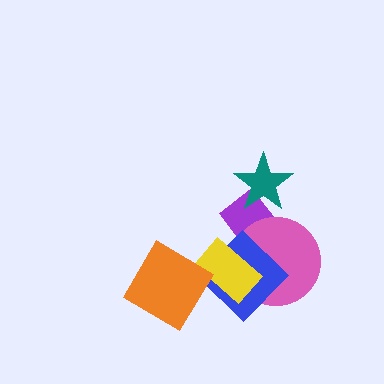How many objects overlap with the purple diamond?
3 objects overlap with the purple diamond.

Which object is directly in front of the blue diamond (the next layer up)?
The yellow rectangle is directly in front of the blue diamond.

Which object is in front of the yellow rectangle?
The orange diamond is in front of the yellow rectangle.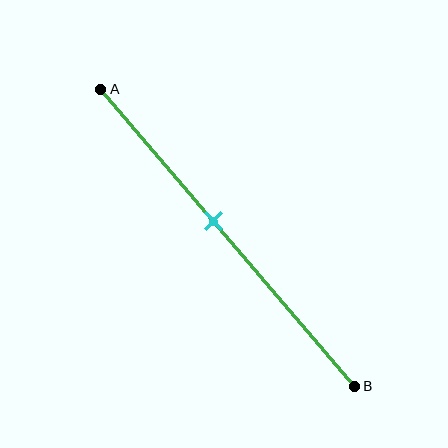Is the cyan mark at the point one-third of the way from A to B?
No, the mark is at about 45% from A, not at the 33% one-third point.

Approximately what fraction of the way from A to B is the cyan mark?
The cyan mark is approximately 45% of the way from A to B.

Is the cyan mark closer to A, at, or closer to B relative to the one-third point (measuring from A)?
The cyan mark is closer to point B than the one-third point of segment AB.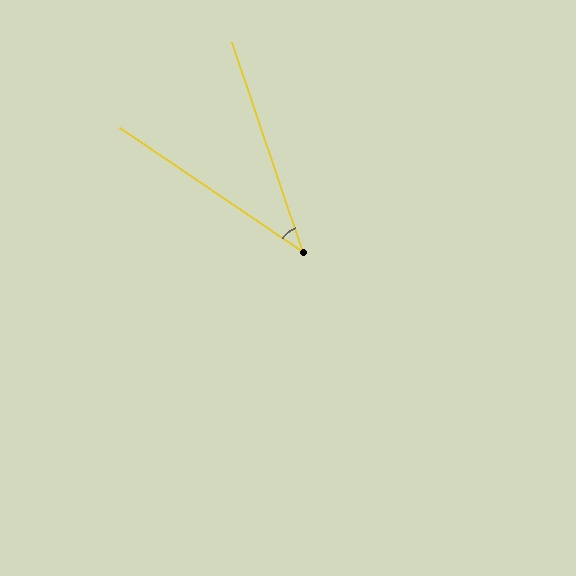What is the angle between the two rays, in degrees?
Approximately 37 degrees.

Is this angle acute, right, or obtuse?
It is acute.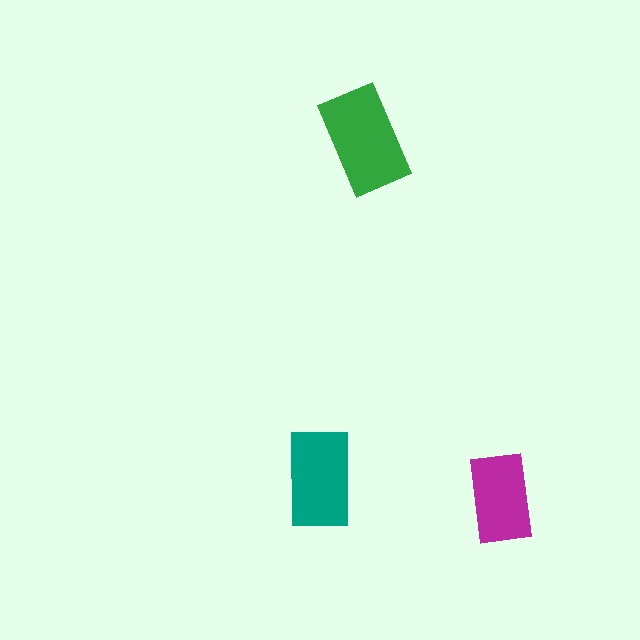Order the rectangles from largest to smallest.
the green one, the teal one, the magenta one.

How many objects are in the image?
There are 3 objects in the image.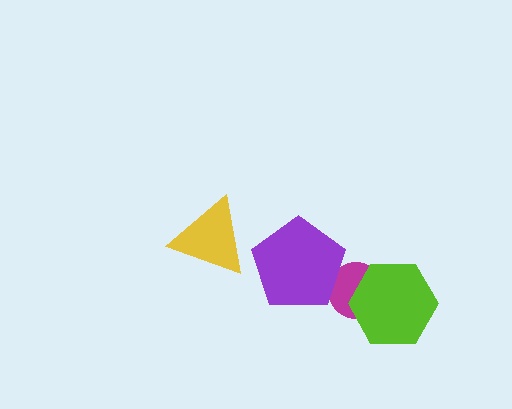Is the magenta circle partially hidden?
Yes, it is partially covered by another shape.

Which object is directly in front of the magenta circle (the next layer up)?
The purple pentagon is directly in front of the magenta circle.